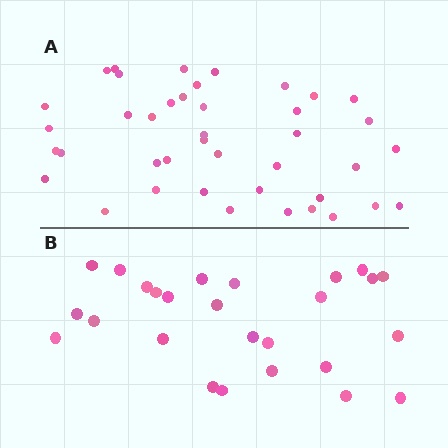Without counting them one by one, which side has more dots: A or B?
Region A (the top region) has more dots.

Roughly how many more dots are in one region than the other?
Region A has approximately 15 more dots than region B.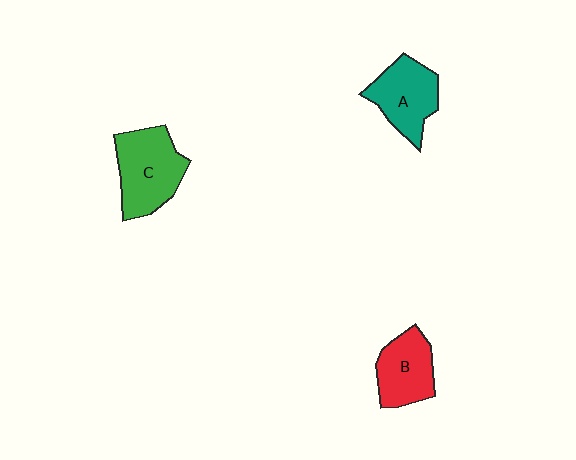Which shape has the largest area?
Shape C (green).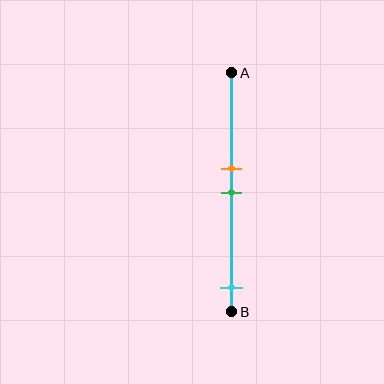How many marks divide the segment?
There are 3 marks dividing the segment.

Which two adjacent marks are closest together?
The orange and green marks are the closest adjacent pair.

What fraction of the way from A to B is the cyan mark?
The cyan mark is approximately 90% (0.9) of the way from A to B.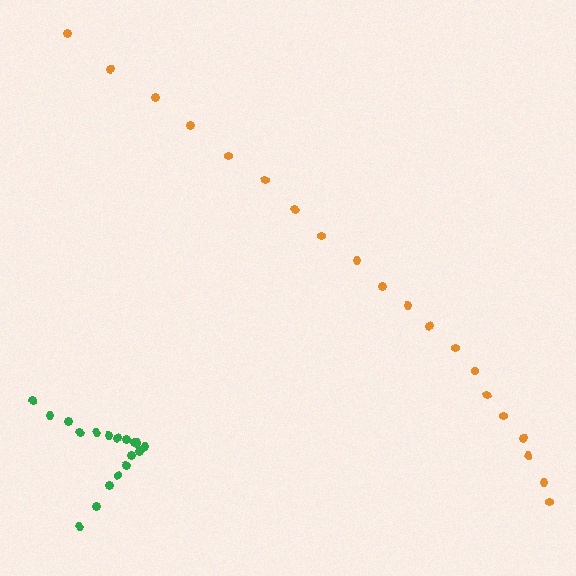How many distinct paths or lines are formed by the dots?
There are 2 distinct paths.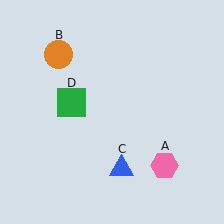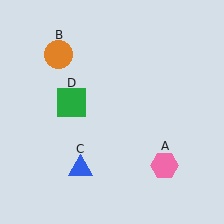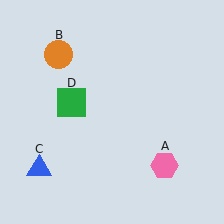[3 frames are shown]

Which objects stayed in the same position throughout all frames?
Pink hexagon (object A) and orange circle (object B) and green square (object D) remained stationary.